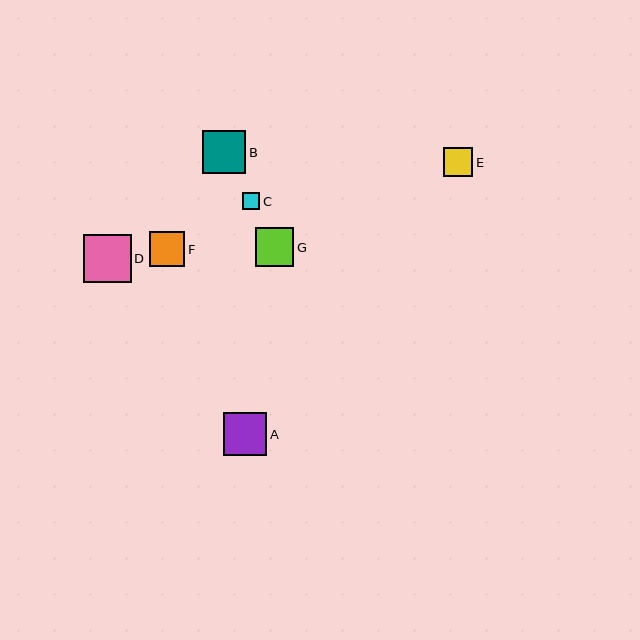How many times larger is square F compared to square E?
Square F is approximately 1.2 times the size of square E.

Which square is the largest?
Square D is the largest with a size of approximately 48 pixels.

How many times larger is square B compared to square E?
Square B is approximately 1.5 times the size of square E.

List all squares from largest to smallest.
From largest to smallest: D, B, A, G, F, E, C.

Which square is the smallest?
Square C is the smallest with a size of approximately 17 pixels.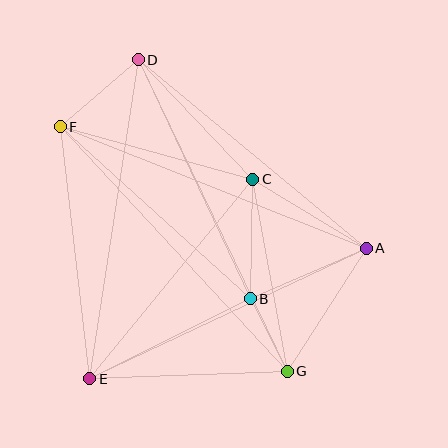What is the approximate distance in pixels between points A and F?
The distance between A and F is approximately 329 pixels.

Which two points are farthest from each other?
Points D and G are farthest from each other.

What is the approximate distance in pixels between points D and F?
The distance between D and F is approximately 103 pixels.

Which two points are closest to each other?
Points B and G are closest to each other.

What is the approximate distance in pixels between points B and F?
The distance between B and F is approximately 256 pixels.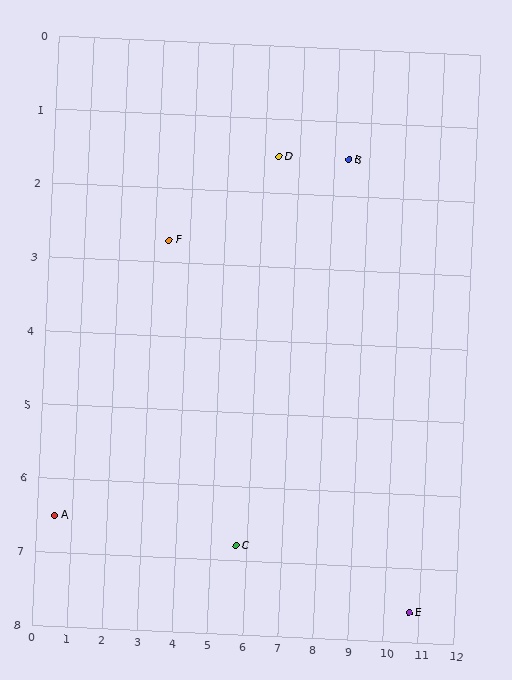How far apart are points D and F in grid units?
Points D and F are about 3.2 grid units apart.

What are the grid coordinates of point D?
Point D is at approximately (6.4, 1.5).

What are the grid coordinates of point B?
Point B is at approximately (8.4, 1.5).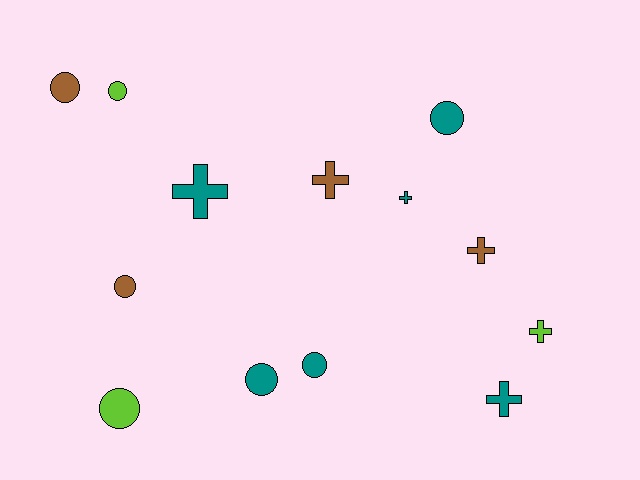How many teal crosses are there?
There are 3 teal crosses.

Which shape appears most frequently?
Circle, with 7 objects.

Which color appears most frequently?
Teal, with 6 objects.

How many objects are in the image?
There are 13 objects.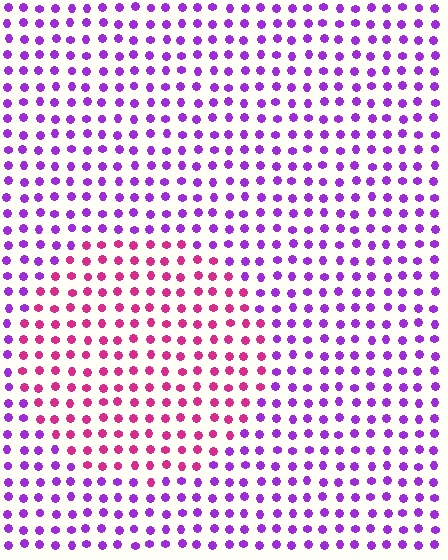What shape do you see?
I see a circle.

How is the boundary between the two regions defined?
The boundary is defined purely by a slight shift in hue (about 46 degrees). Spacing, size, and orientation are identical on both sides.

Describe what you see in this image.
The image is filled with small purple elements in a uniform arrangement. A circle-shaped region is visible where the elements are tinted to a slightly different hue, forming a subtle color boundary.